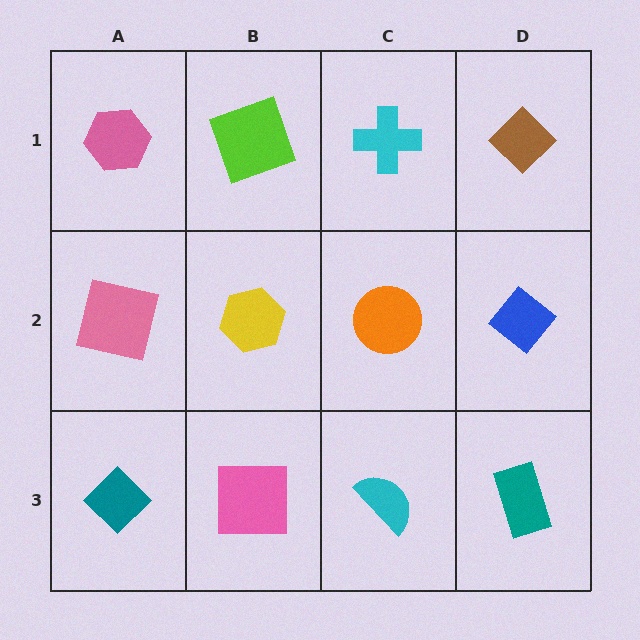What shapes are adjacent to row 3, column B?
A yellow hexagon (row 2, column B), a teal diamond (row 3, column A), a cyan semicircle (row 3, column C).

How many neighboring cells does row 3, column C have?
3.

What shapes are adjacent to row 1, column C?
An orange circle (row 2, column C), a lime square (row 1, column B), a brown diamond (row 1, column D).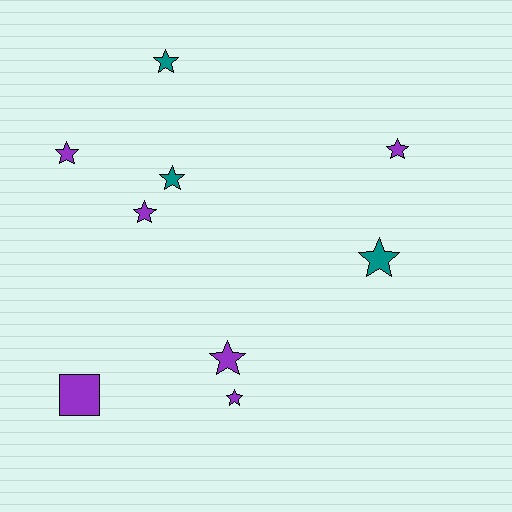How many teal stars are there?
There are 3 teal stars.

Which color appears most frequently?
Purple, with 6 objects.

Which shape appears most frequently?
Star, with 8 objects.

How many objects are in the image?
There are 9 objects.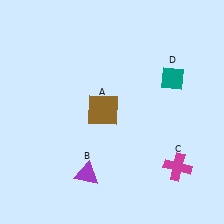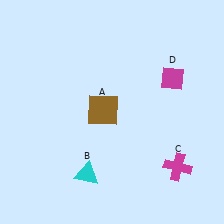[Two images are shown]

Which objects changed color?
B changed from purple to cyan. D changed from teal to magenta.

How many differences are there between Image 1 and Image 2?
There are 2 differences between the two images.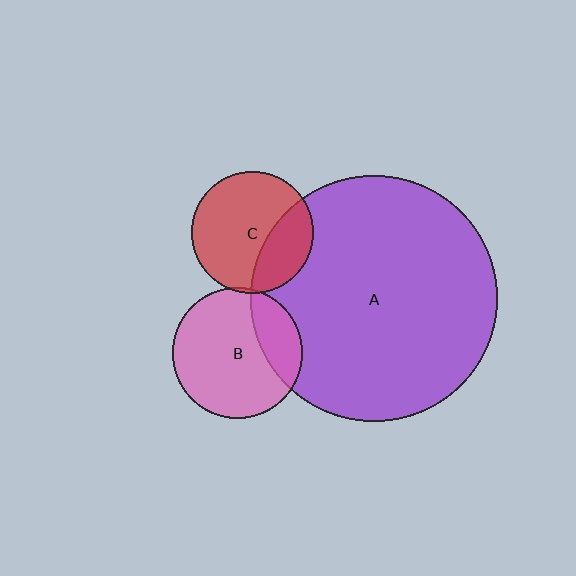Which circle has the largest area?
Circle A (purple).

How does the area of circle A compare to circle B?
Approximately 3.6 times.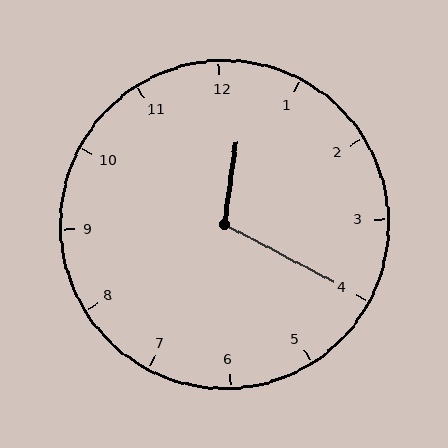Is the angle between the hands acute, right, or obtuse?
It is obtuse.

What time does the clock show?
12:20.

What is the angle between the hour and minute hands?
Approximately 110 degrees.